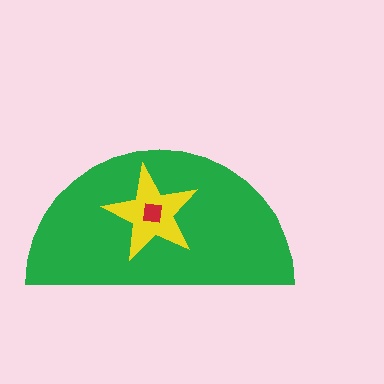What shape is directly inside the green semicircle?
The yellow star.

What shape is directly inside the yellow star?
The red square.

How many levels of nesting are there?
3.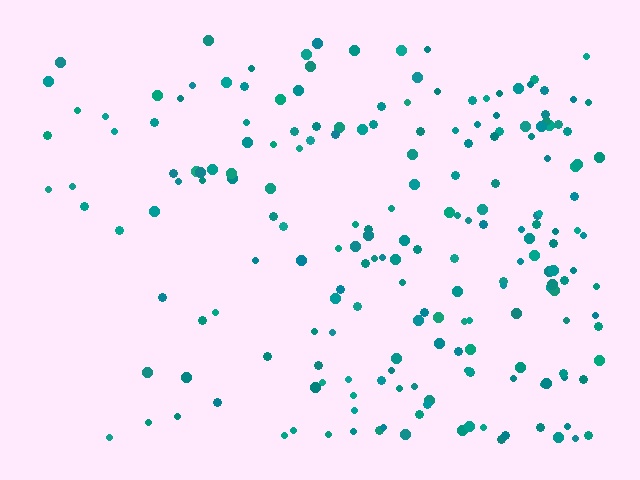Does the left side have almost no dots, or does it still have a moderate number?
Still a moderate number, just noticeably fewer than the right.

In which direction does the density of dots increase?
From left to right, with the right side densest.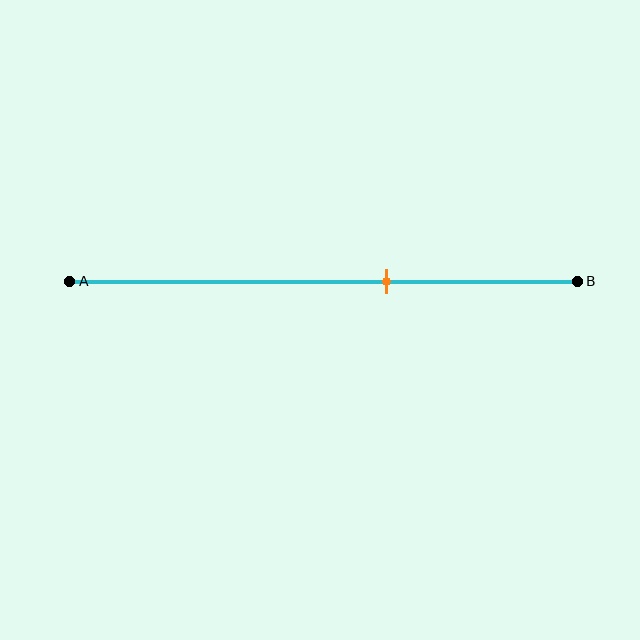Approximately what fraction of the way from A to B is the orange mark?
The orange mark is approximately 60% of the way from A to B.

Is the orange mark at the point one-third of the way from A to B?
No, the mark is at about 60% from A, not at the 33% one-third point.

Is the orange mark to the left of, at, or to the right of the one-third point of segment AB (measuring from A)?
The orange mark is to the right of the one-third point of segment AB.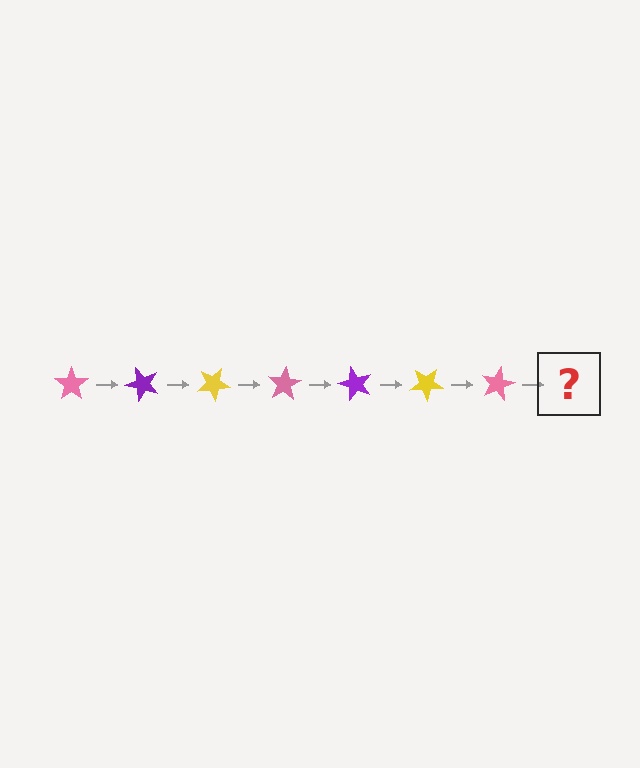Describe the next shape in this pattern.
It should be a purple star, rotated 350 degrees from the start.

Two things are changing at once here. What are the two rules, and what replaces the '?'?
The two rules are that it rotates 50 degrees each step and the color cycles through pink, purple, and yellow. The '?' should be a purple star, rotated 350 degrees from the start.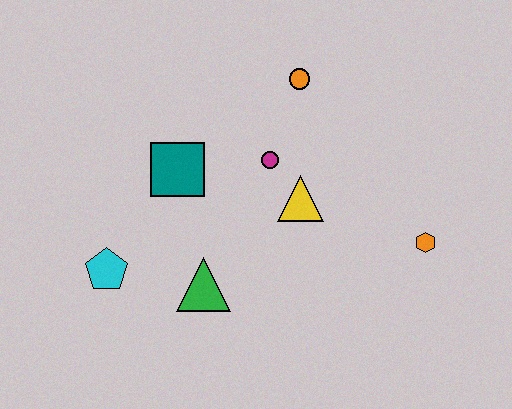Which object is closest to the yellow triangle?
The magenta circle is closest to the yellow triangle.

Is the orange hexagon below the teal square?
Yes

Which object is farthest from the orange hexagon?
The cyan pentagon is farthest from the orange hexagon.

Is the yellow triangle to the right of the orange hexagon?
No